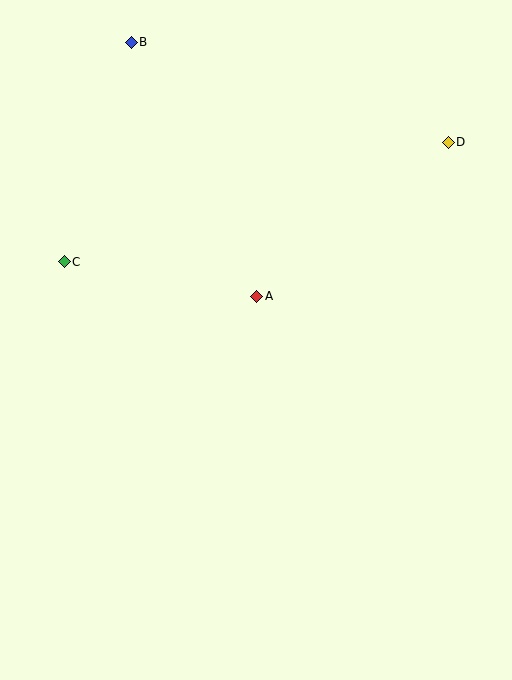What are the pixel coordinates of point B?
Point B is at (131, 42).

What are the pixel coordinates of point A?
Point A is at (257, 296).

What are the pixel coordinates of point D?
Point D is at (448, 142).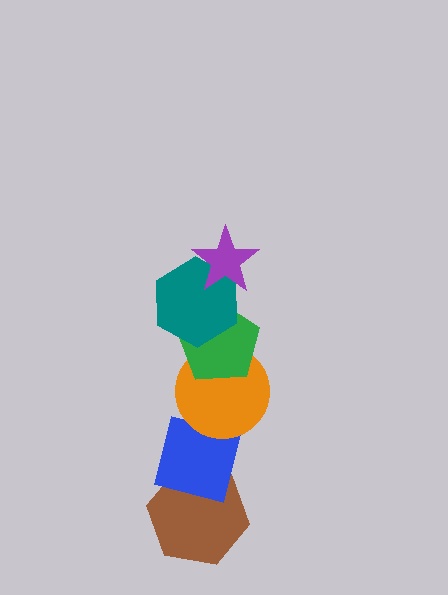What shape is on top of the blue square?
The orange circle is on top of the blue square.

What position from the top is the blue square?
The blue square is 5th from the top.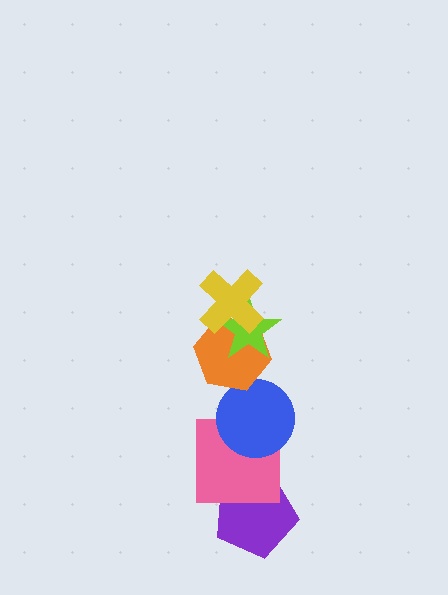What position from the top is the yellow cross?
The yellow cross is 1st from the top.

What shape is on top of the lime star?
The yellow cross is on top of the lime star.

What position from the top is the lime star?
The lime star is 2nd from the top.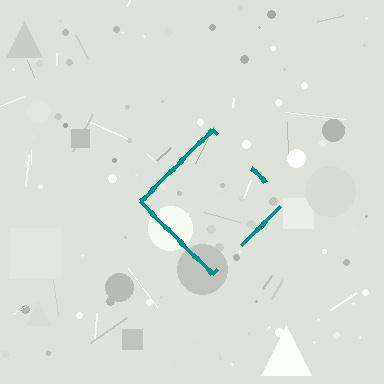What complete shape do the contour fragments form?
The contour fragments form a diamond.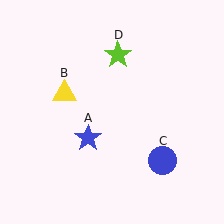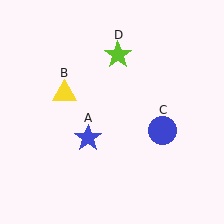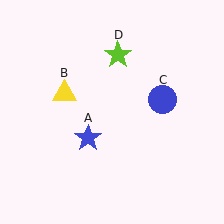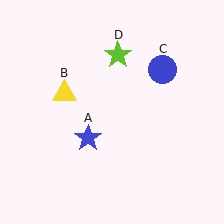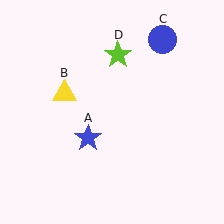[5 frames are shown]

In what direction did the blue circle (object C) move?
The blue circle (object C) moved up.